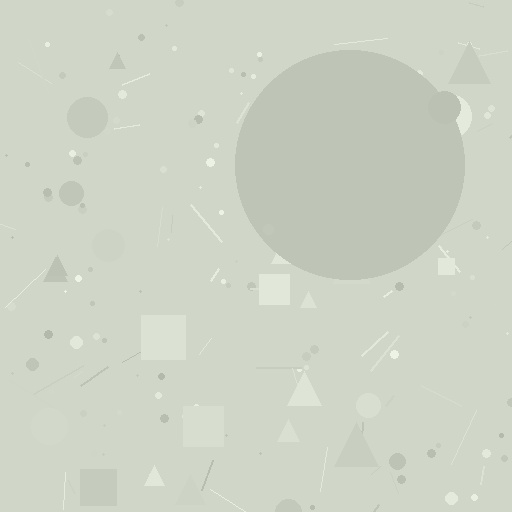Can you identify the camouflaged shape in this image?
The camouflaged shape is a circle.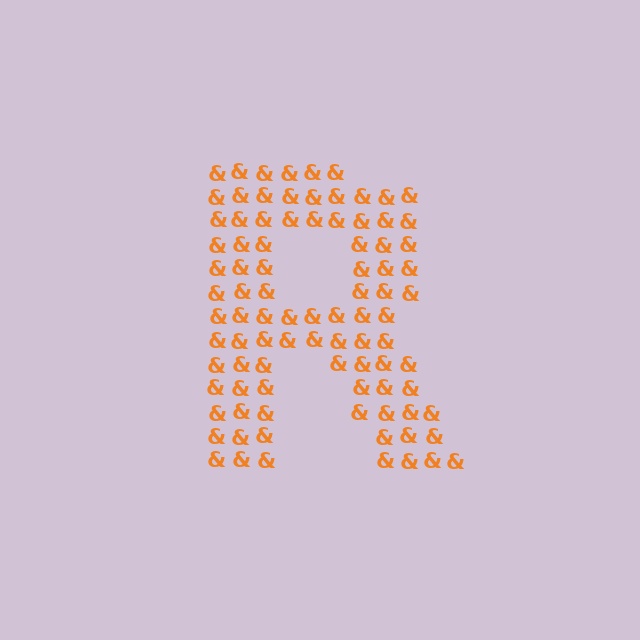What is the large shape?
The large shape is the letter R.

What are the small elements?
The small elements are ampersands.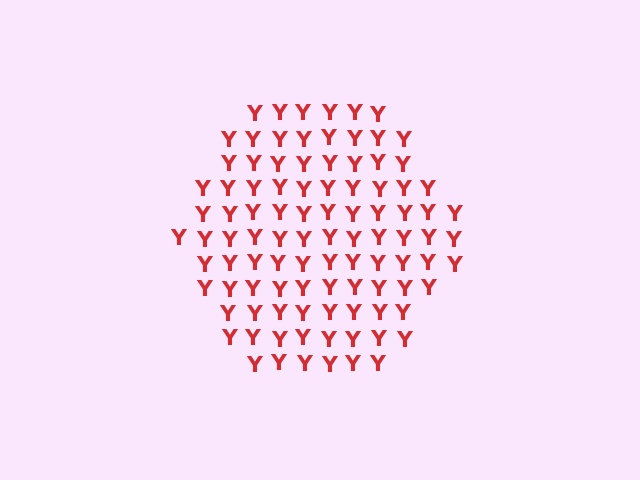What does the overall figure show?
The overall figure shows a hexagon.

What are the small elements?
The small elements are letter Y's.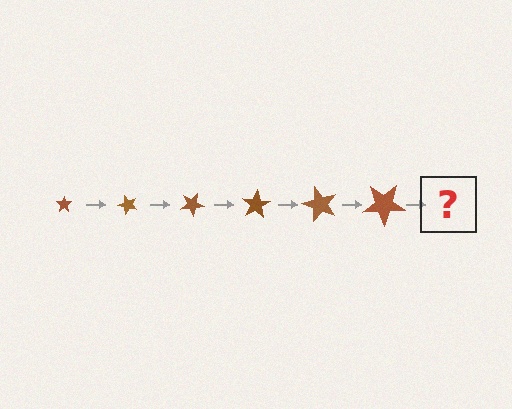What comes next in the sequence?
The next element should be a star, larger than the previous one and rotated 300 degrees from the start.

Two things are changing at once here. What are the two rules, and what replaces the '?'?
The two rules are that the star grows larger each step and it rotates 50 degrees each step. The '?' should be a star, larger than the previous one and rotated 300 degrees from the start.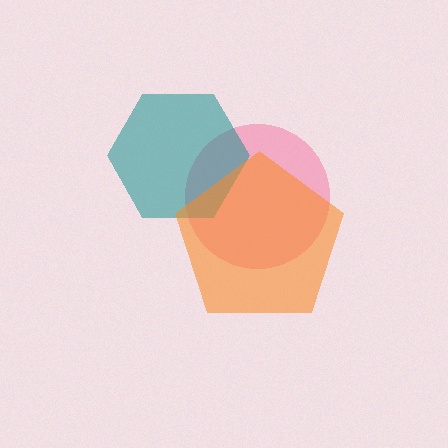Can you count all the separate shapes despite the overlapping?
Yes, there are 3 separate shapes.